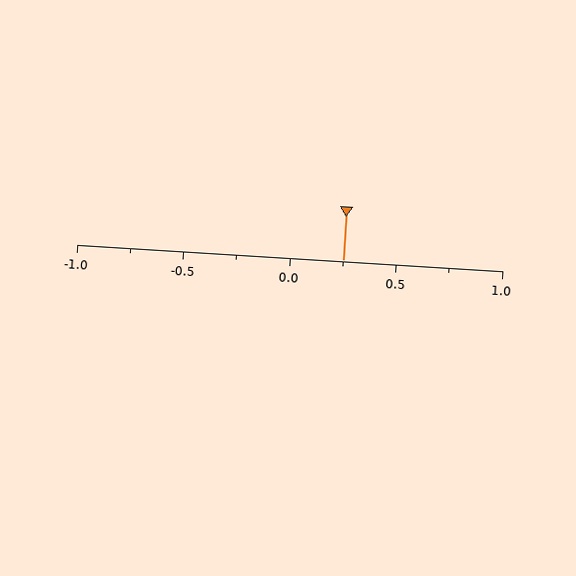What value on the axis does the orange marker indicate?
The marker indicates approximately 0.25.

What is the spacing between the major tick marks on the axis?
The major ticks are spaced 0.5 apart.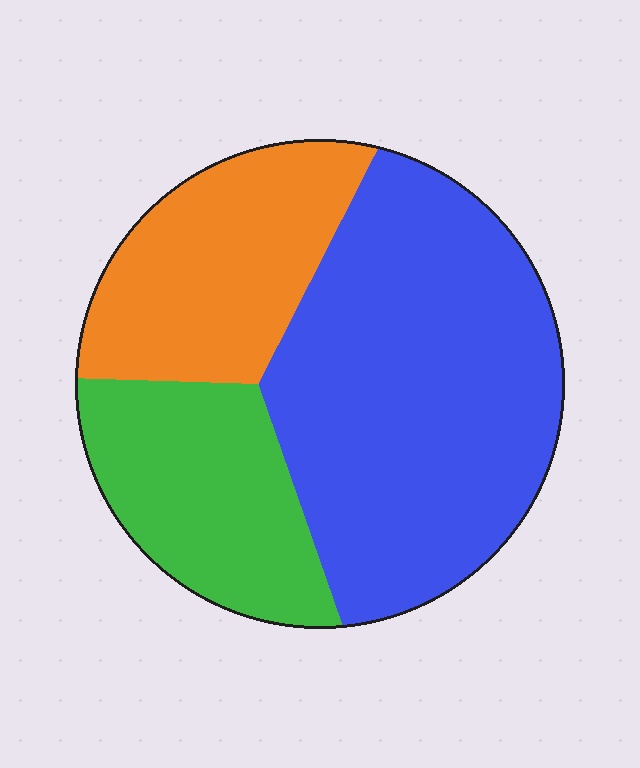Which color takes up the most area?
Blue, at roughly 50%.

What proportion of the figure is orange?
Orange covers 25% of the figure.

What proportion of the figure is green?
Green covers around 25% of the figure.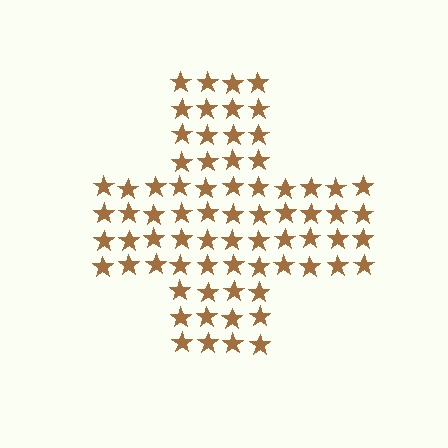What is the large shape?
The large shape is a cross.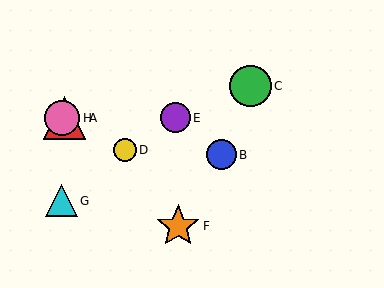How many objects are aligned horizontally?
3 objects (A, E, H) are aligned horizontally.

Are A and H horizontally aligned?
Yes, both are at y≈118.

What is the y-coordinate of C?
Object C is at y≈86.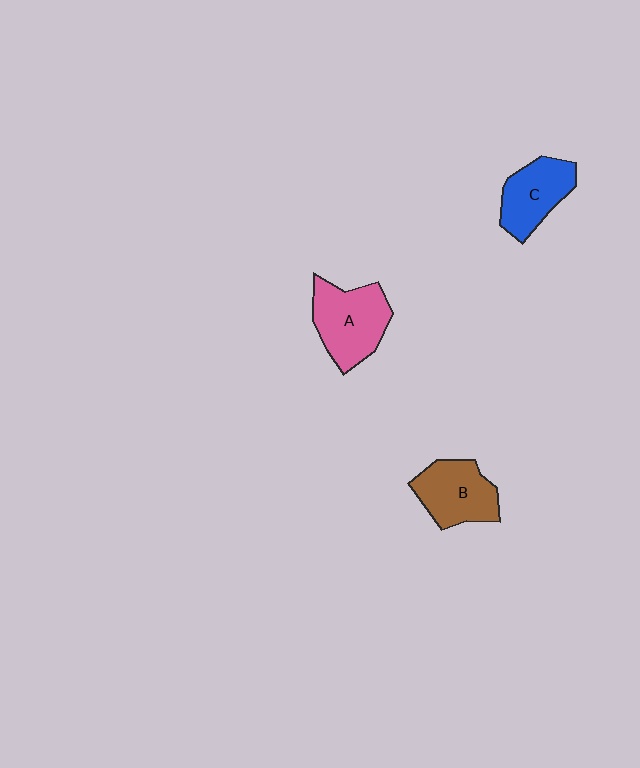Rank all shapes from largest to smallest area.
From largest to smallest: A (pink), B (brown), C (blue).